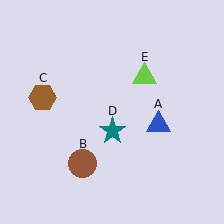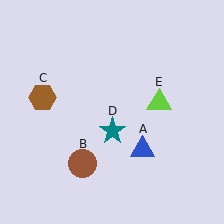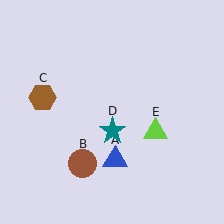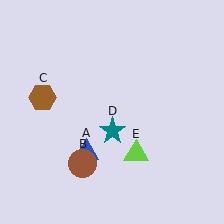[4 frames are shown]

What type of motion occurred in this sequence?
The blue triangle (object A), lime triangle (object E) rotated clockwise around the center of the scene.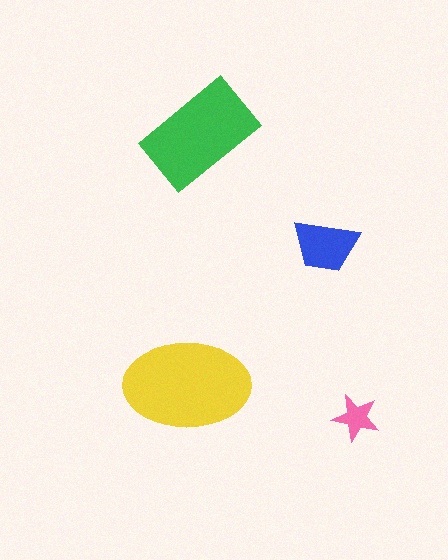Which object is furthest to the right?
The pink star is rightmost.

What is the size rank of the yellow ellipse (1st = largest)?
1st.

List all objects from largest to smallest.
The yellow ellipse, the green rectangle, the blue trapezoid, the pink star.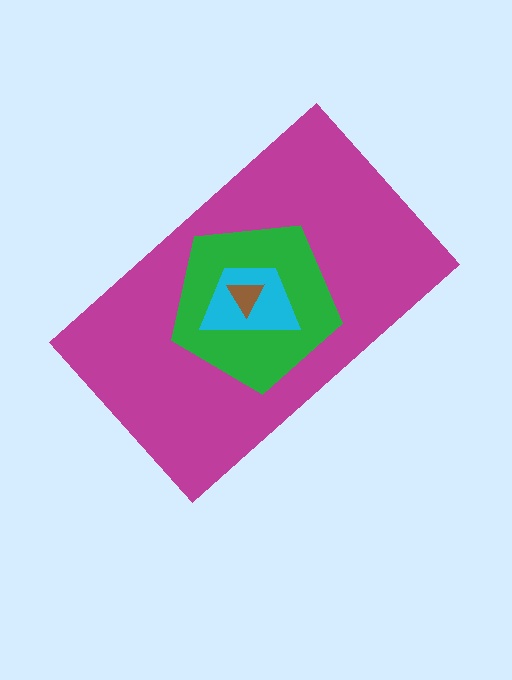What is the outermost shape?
The magenta rectangle.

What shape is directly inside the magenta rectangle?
The green pentagon.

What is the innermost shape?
The brown triangle.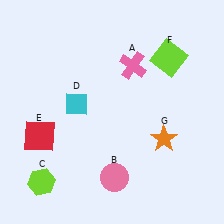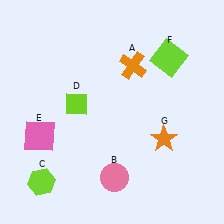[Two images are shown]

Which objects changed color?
A changed from pink to orange. D changed from cyan to lime. E changed from red to pink.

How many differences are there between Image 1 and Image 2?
There are 3 differences between the two images.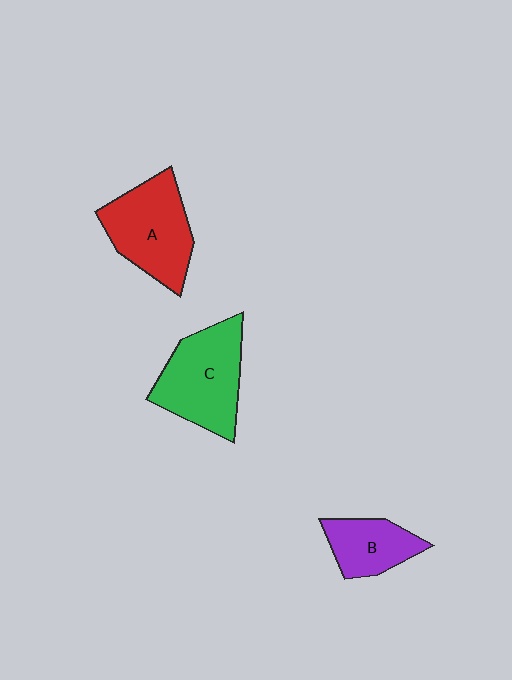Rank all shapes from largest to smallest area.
From largest to smallest: C (green), A (red), B (purple).